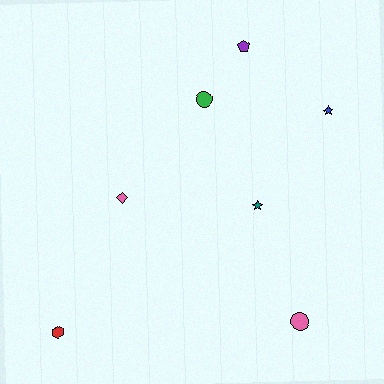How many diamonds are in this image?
There is 1 diamond.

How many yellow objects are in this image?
There are no yellow objects.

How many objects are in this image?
There are 7 objects.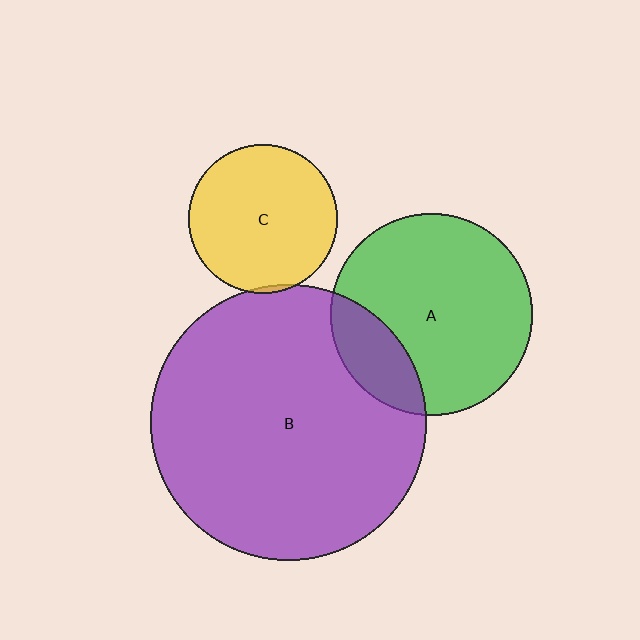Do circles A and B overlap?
Yes.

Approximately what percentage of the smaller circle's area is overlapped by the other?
Approximately 20%.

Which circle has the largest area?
Circle B (purple).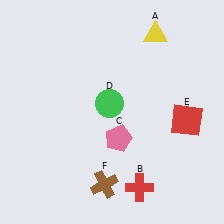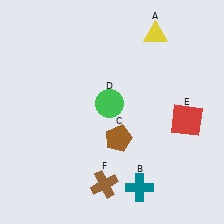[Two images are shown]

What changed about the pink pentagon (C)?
In Image 1, C is pink. In Image 2, it changed to brown.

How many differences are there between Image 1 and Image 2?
There are 2 differences between the two images.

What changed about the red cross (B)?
In Image 1, B is red. In Image 2, it changed to teal.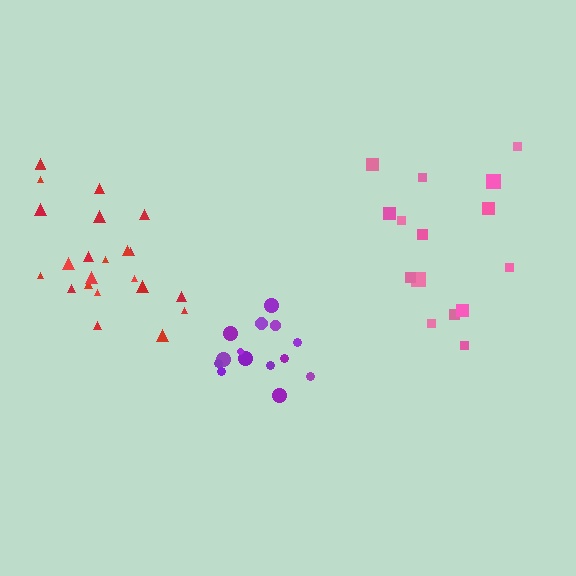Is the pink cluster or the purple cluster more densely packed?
Purple.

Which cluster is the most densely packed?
Purple.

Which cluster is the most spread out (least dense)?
Pink.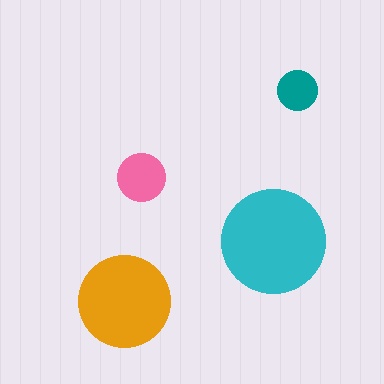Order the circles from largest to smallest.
the cyan one, the orange one, the pink one, the teal one.